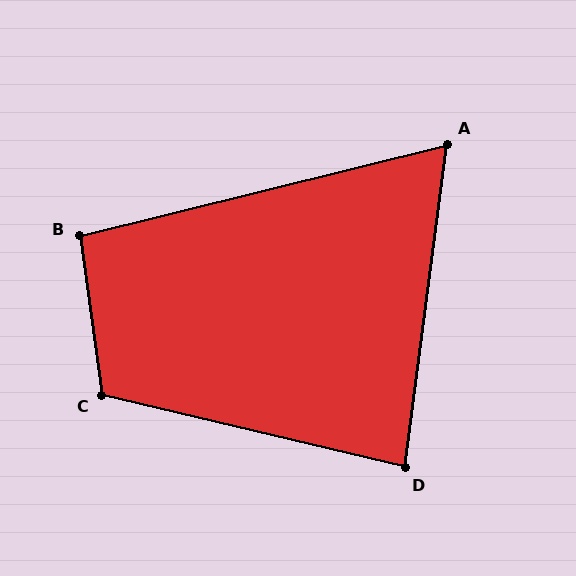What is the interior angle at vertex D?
Approximately 84 degrees (acute).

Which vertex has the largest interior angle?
C, at approximately 111 degrees.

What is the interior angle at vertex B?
Approximately 96 degrees (obtuse).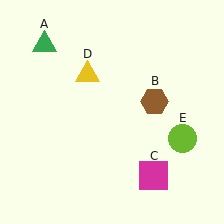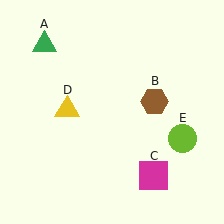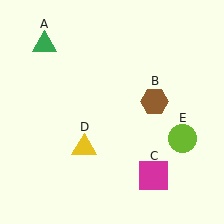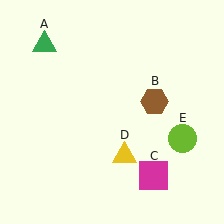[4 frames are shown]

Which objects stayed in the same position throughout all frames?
Green triangle (object A) and brown hexagon (object B) and magenta square (object C) and lime circle (object E) remained stationary.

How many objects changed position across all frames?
1 object changed position: yellow triangle (object D).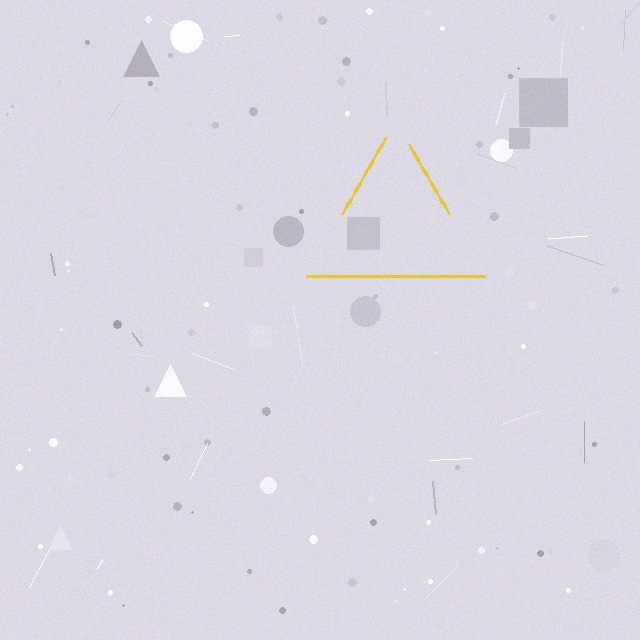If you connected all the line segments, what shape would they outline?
They would outline a triangle.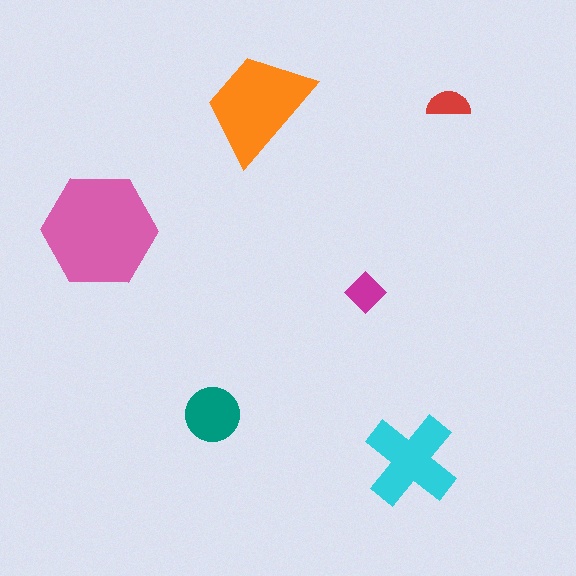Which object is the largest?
The pink hexagon.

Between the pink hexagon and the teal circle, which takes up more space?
The pink hexagon.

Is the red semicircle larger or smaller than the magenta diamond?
Smaller.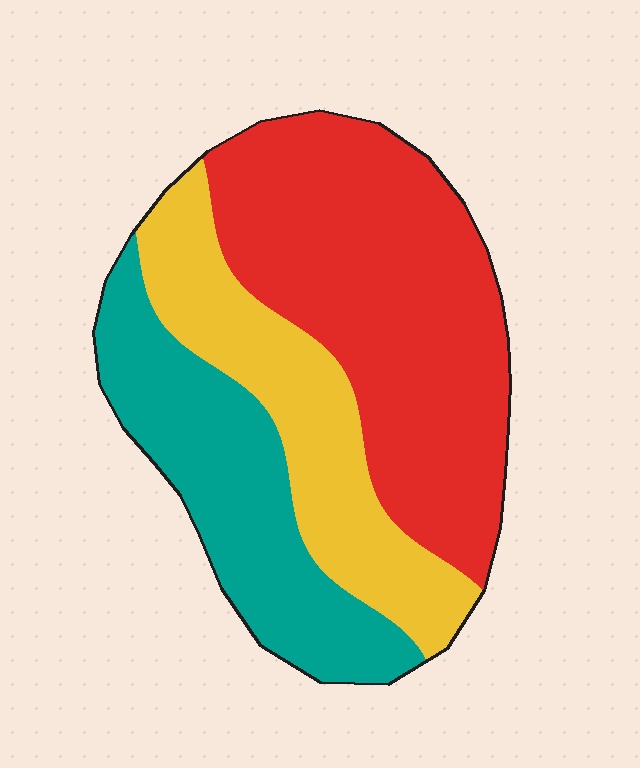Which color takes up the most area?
Red, at roughly 45%.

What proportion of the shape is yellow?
Yellow covers 26% of the shape.